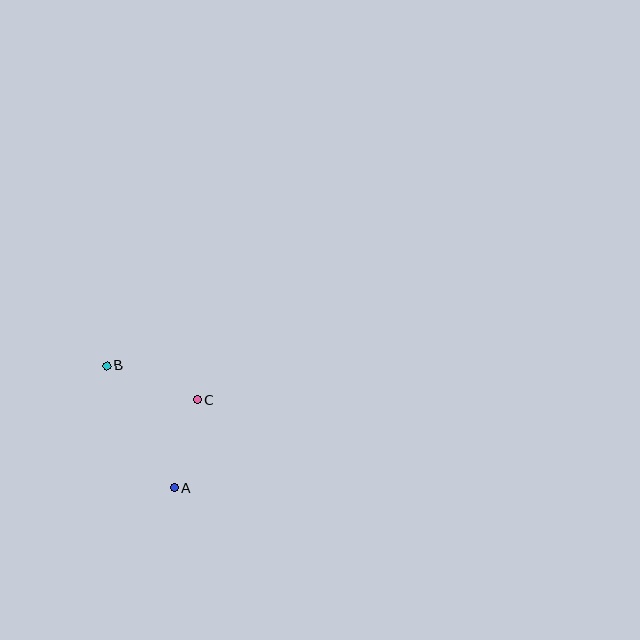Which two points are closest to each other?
Points A and C are closest to each other.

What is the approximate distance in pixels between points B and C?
The distance between B and C is approximately 97 pixels.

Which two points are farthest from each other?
Points A and B are farthest from each other.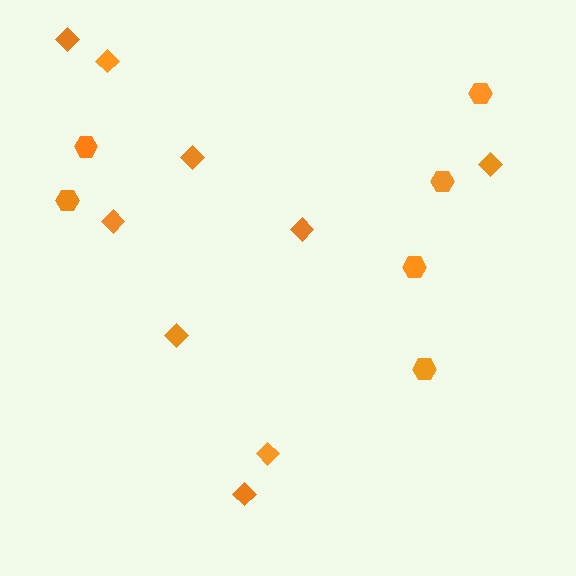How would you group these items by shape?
There are 2 groups: one group of diamonds (9) and one group of hexagons (6).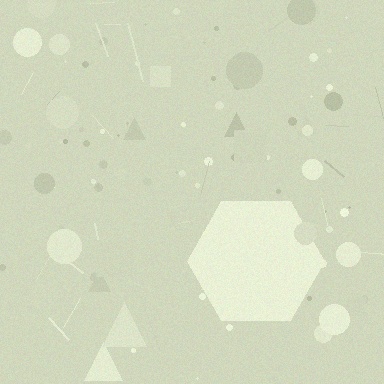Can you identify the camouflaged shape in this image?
The camouflaged shape is a hexagon.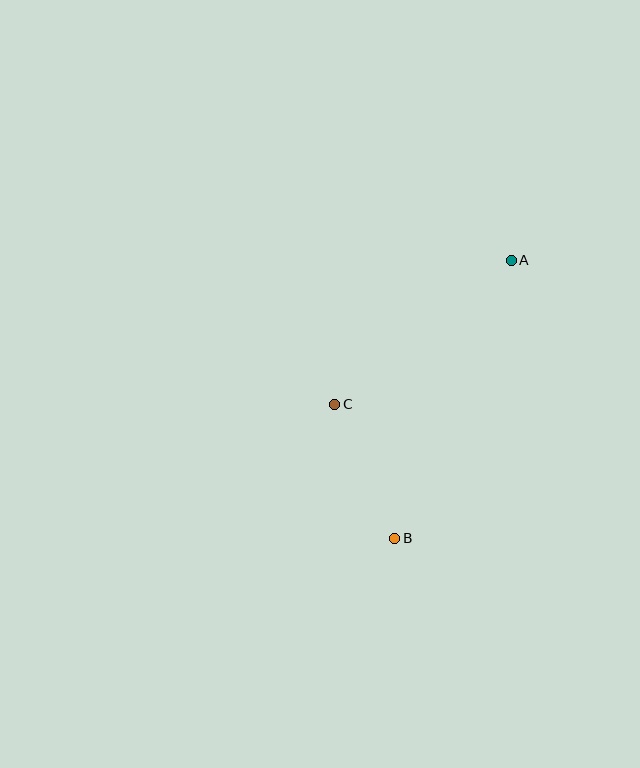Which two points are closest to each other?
Points B and C are closest to each other.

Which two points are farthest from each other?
Points A and B are farthest from each other.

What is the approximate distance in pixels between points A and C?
The distance between A and C is approximately 228 pixels.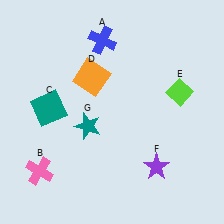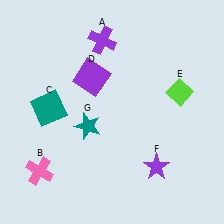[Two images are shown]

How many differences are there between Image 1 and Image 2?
There are 2 differences between the two images.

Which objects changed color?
A changed from blue to purple. D changed from orange to purple.